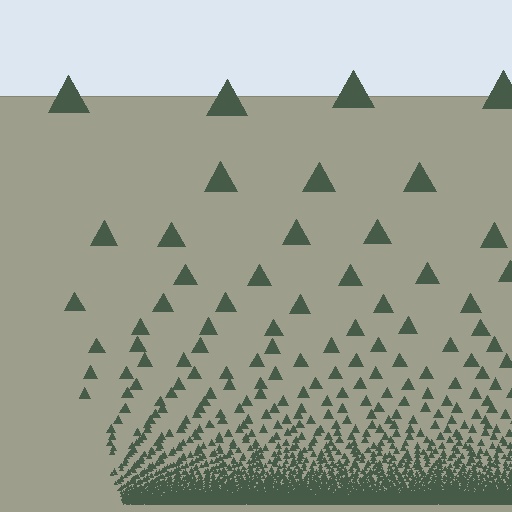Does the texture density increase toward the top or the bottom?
Density increases toward the bottom.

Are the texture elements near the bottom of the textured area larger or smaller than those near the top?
Smaller. The gradient is inverted — elements near the bottom are smaller and denser.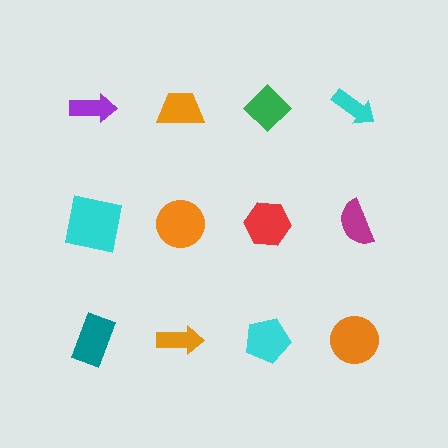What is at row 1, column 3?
A green diamond.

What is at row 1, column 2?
An orange trapezoid.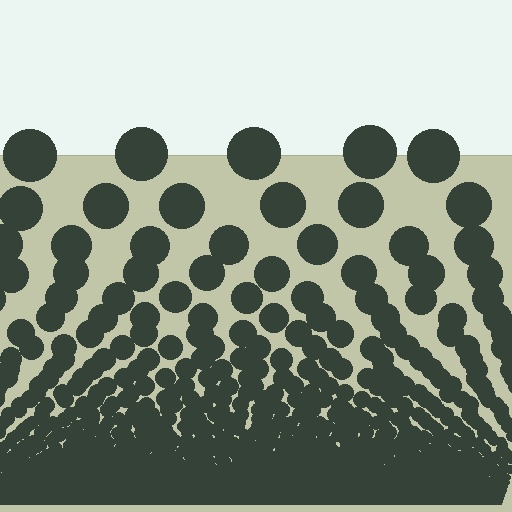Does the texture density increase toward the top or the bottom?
Density increases toward the bottom.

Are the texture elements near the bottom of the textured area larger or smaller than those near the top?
Smaller. The gradient is inverted — elements near the bottom are smaller and denser.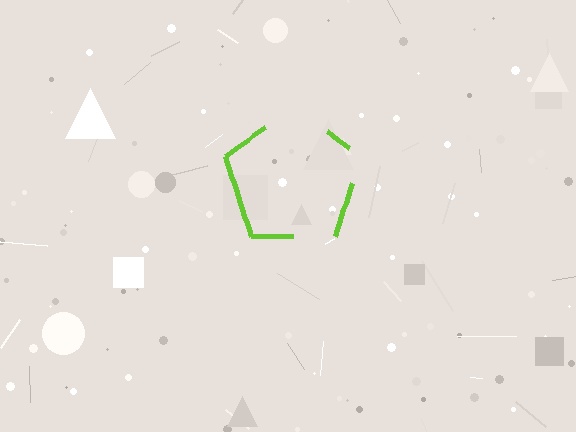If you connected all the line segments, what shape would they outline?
They would outline a pentagon.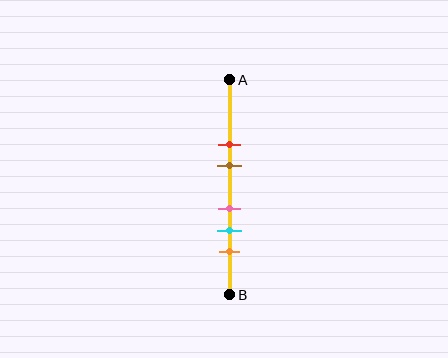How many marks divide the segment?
There are 5 marks dividing the segment.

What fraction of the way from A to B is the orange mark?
The orange mark is approximately 80% (0.8) of the way from A to B.